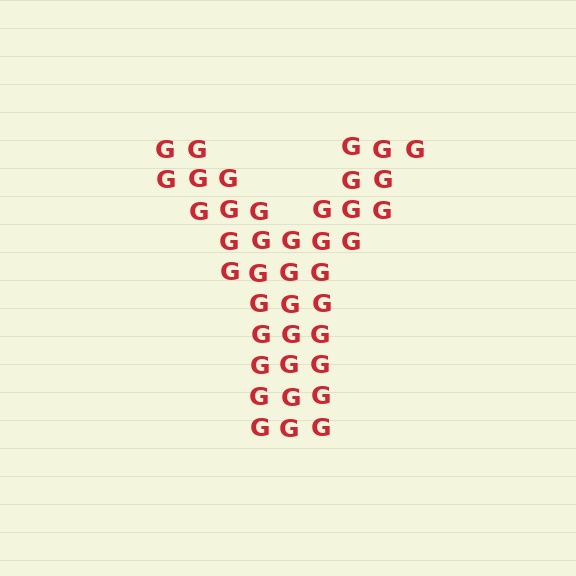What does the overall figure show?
The overall figure shows the letter Y.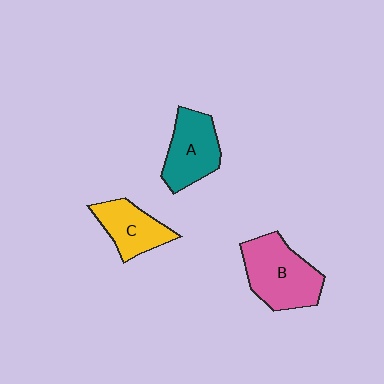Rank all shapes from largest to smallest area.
From largest to smallest: B (pink), A (teal), C (yellow).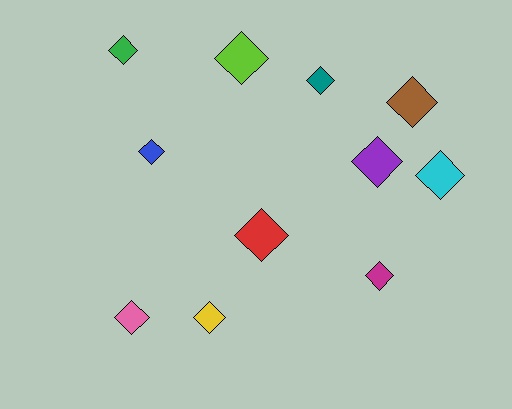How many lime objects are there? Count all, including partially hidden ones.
There is 1 lime object.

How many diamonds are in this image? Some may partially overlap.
There are 11 diamonds.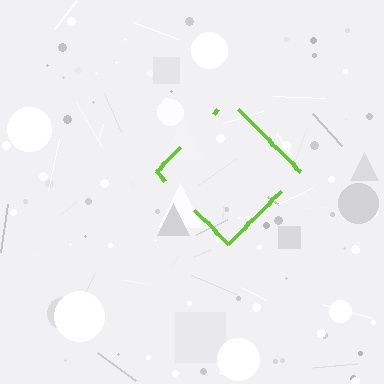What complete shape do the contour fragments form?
The contour fragments form a diamond.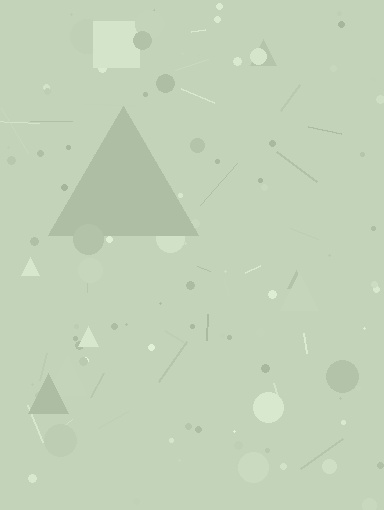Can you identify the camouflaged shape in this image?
The camouflaged shape is a triangle.